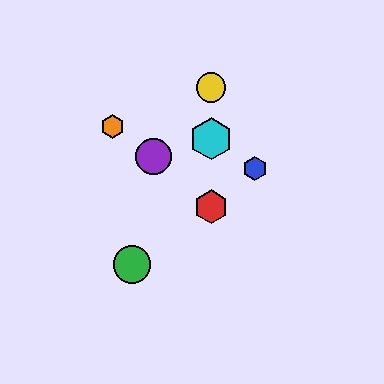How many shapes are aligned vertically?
3 shapes (the red hexagon, the yellow circle, the cyan hexagon) are aligned vertically.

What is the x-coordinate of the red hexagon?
The red hexagon is at x≈211.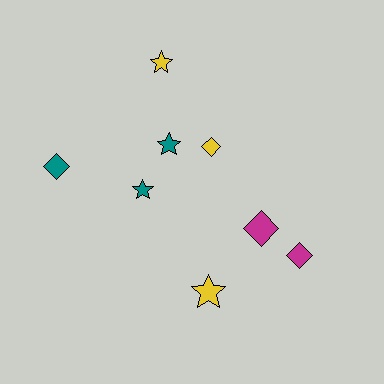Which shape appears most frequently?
Star, with 4 objects.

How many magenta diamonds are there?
There are 2 magenta diamonds.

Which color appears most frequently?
Teal, with 3 objects.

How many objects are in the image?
There are 8 objects.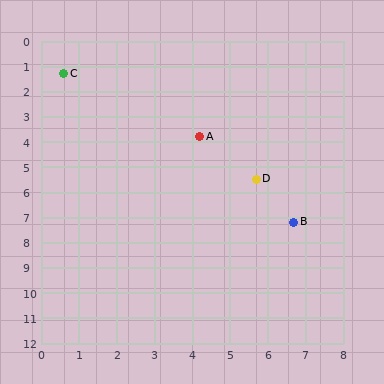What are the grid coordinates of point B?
Point B is at approximately (6.7, 7.2).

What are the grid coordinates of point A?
Point A is at approximately (4.2, 3.8).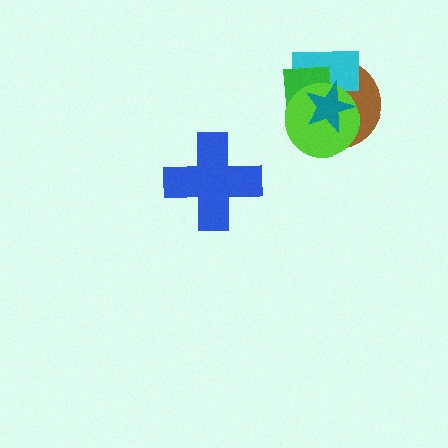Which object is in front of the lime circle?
The teal star is in front of the lime circle.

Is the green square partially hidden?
Yes, it is partially covered by another shape.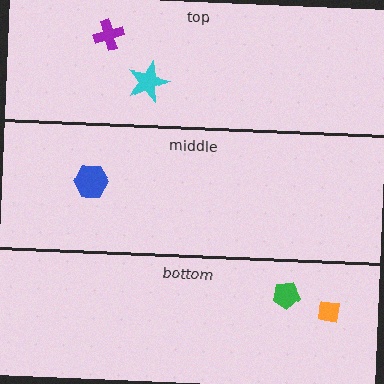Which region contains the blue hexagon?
The middle region.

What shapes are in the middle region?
The blue hexagon.